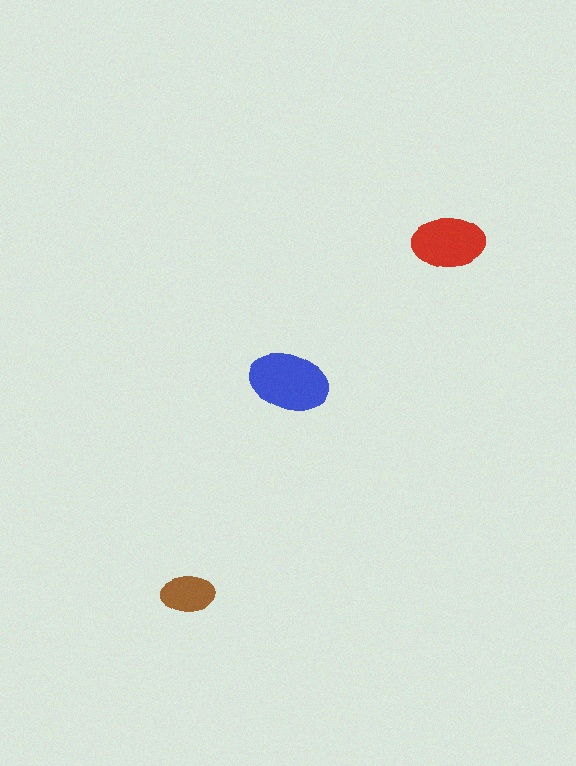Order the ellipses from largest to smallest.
the blue one, the red one, the brown one.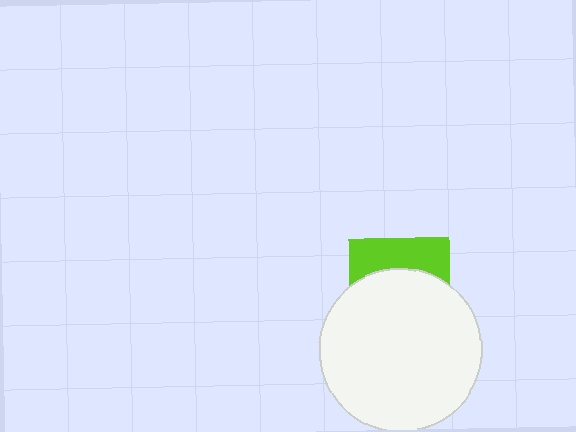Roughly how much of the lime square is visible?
A small part of it is visible (roughly 35%).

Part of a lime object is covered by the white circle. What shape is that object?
It is a square.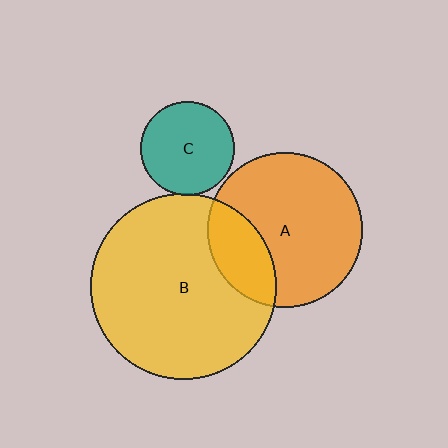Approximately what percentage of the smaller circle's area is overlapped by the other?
Approximately 5%.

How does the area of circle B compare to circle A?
Approximately 1.4 times.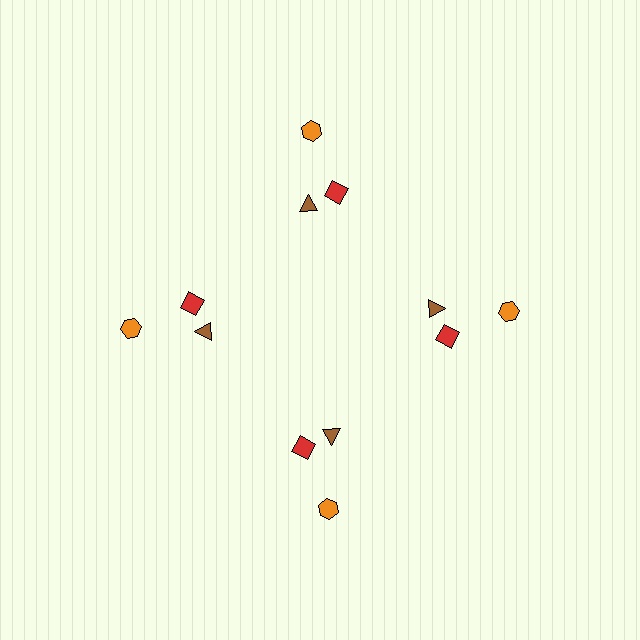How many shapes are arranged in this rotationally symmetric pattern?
There are 12 shapes, arranged in 4 groups of 3.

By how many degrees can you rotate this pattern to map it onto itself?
The pattern maps onto itself every 90 degrees of rotation.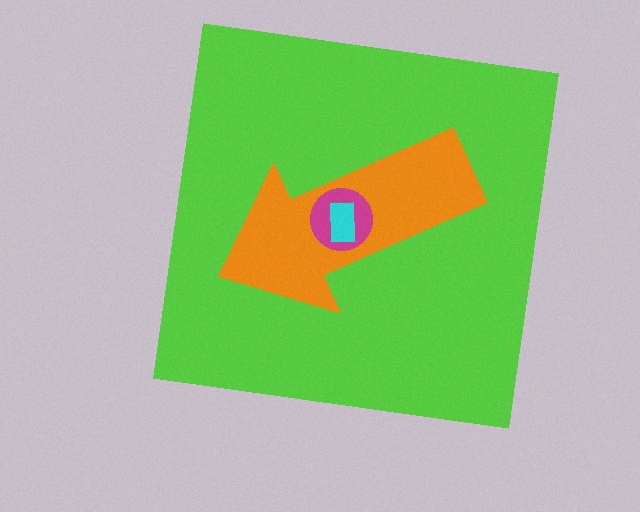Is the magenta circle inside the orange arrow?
Yes.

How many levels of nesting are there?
4.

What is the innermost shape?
The cyan rectangle.